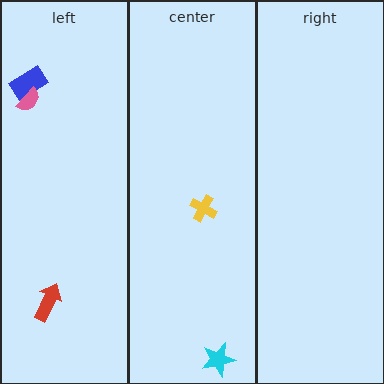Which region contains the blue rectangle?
The left region.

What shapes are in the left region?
The blue rectangle, the red arrow, the pink semicircle.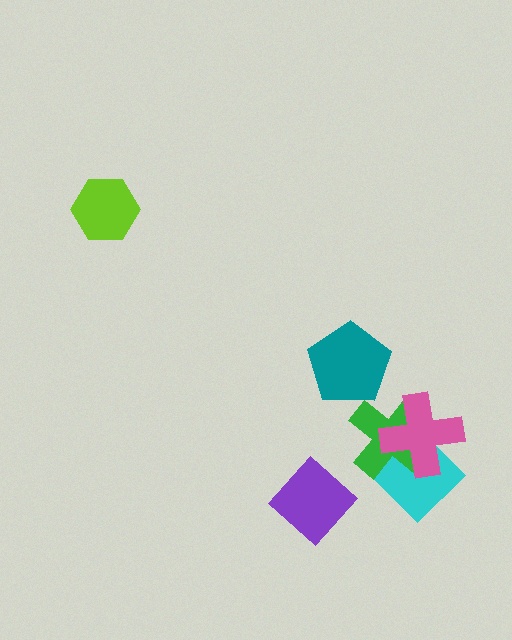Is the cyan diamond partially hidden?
Yes, it is partially covered by another shape.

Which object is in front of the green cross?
The pink cross is in front of the green cross.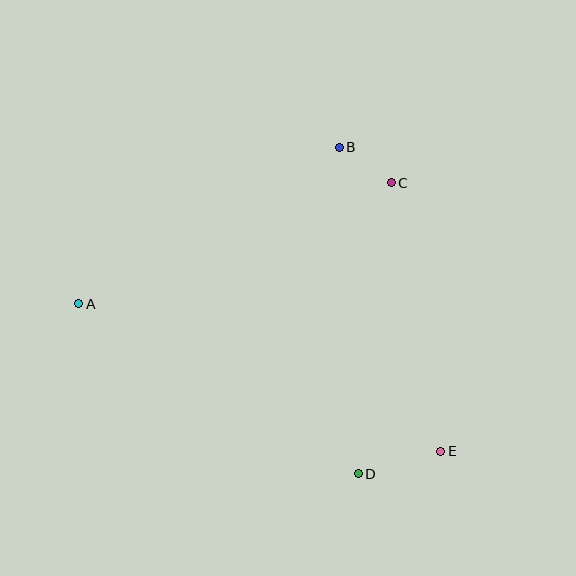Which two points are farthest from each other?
Points A and E are farthest from each other.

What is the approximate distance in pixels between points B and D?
The distance between B and D is approximately 327 pixels.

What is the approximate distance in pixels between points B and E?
The distance between B and E is approximately 320 pixels.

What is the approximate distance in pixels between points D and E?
The distance between D and E is approximately 85 pixels.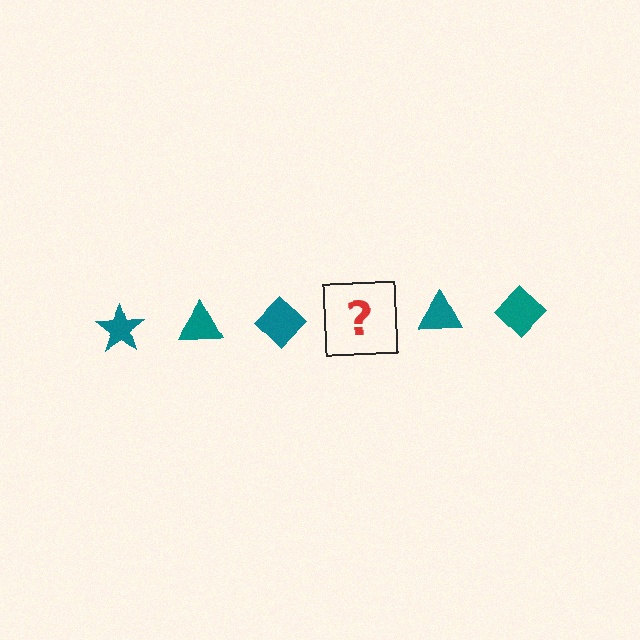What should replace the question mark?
The question mark should be replaced with a teal star.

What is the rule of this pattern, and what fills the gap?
The rule is that the pattern cycles through star, triangle, diamond shapes in teal. The gap should be filled with a teal star.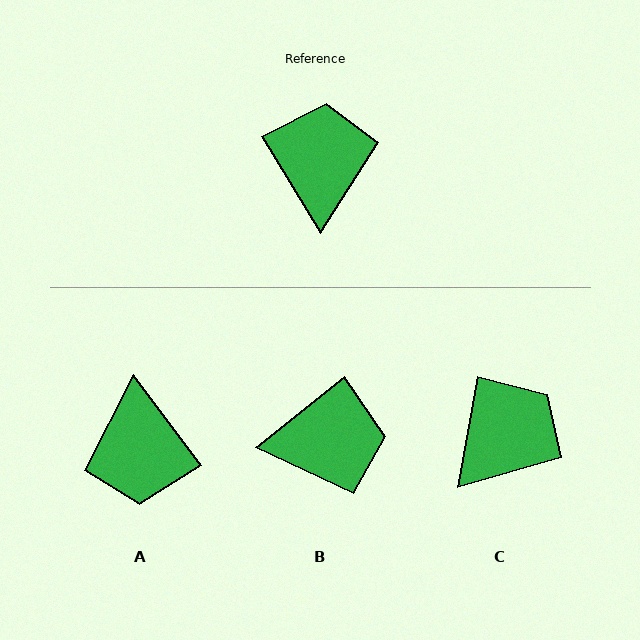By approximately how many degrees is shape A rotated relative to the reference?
Approximately 175 degrees clockwise.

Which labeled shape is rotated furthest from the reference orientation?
A, about 175 degrees away.